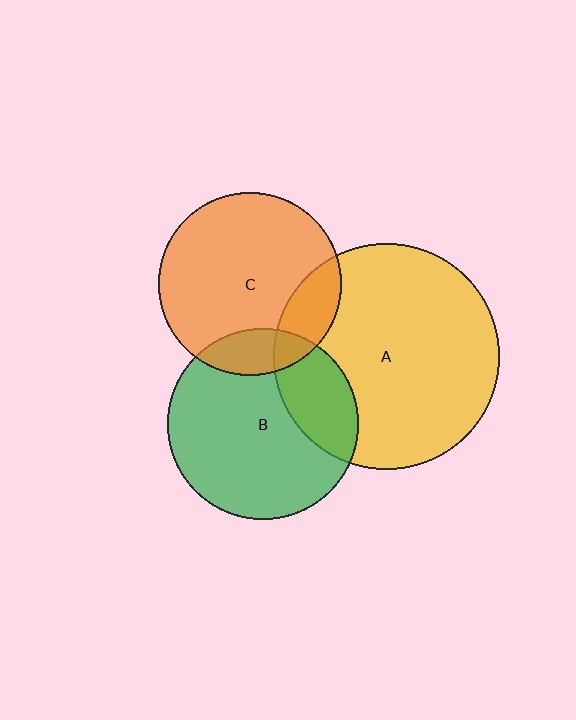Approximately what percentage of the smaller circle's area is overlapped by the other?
Approximately 15%.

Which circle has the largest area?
Circle A (yellow).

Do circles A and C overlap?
Yes.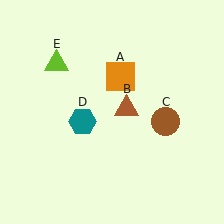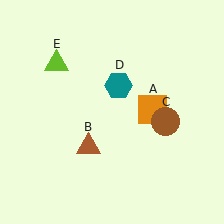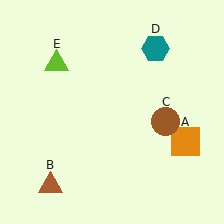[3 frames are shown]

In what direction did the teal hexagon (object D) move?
The teal hexagon (object D) moved up and to the right.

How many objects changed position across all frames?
3 objects changed position: orange square (object A), brown triangle (object B), teal hexagon (object D).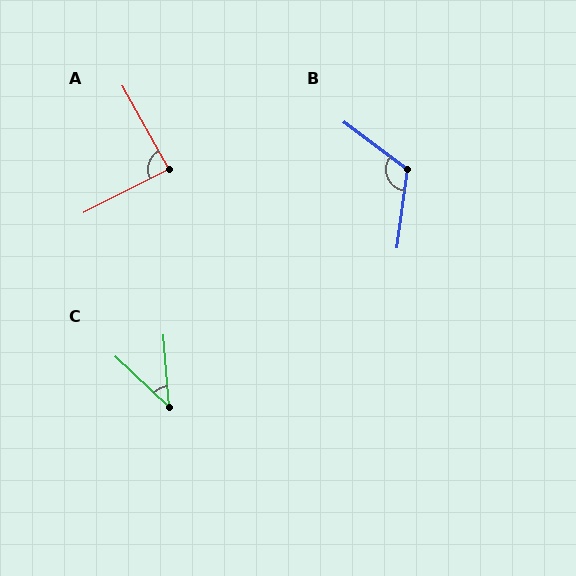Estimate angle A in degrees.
Approximately 89 degrees.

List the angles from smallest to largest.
C (43°), A (89°), B (119°).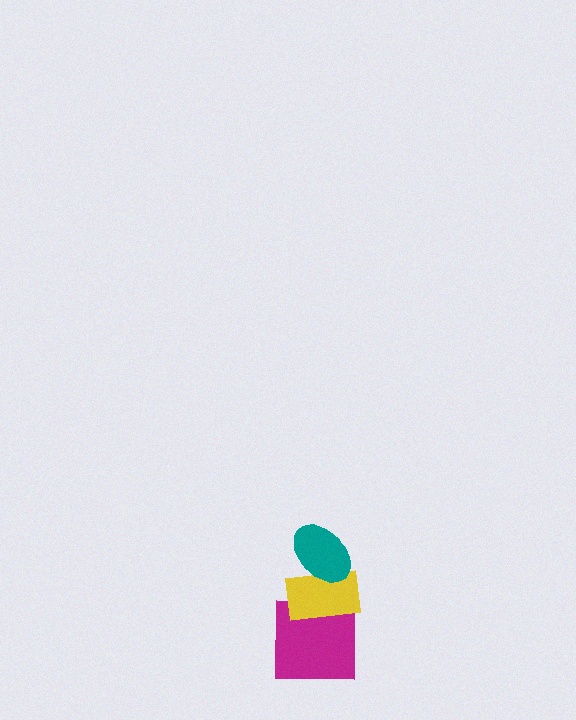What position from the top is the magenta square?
The magenta square is 3rd from the top.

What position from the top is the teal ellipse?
The teal ellipse is 1st from the top.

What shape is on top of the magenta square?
The yellow rectangle is on top of the magenta square.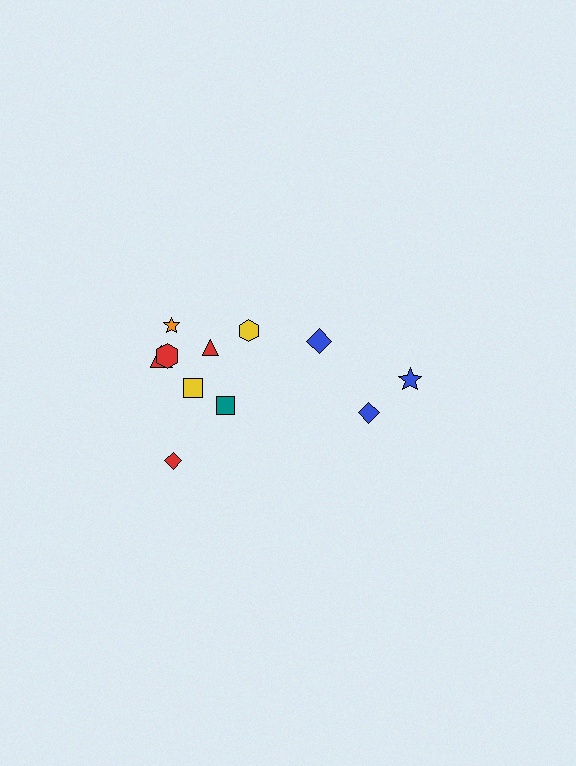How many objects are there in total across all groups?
There are 11 objects.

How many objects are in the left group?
There are 8 objects.